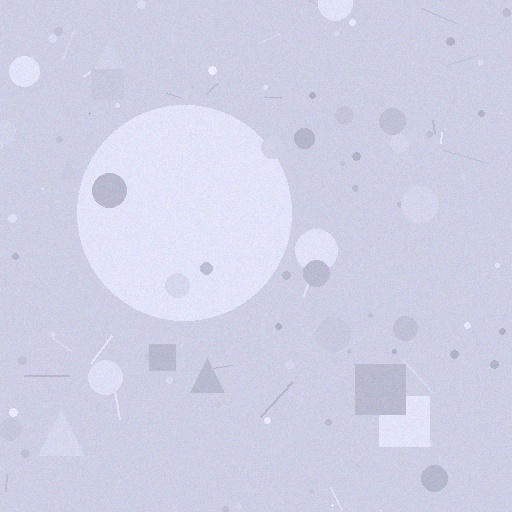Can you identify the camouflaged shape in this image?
The camouflaged shape is a circle.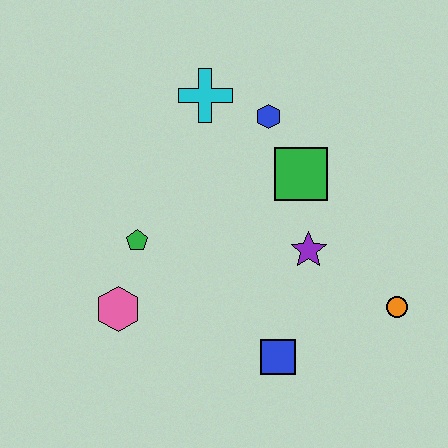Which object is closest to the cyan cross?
The blue hexagon is closest to the cyan cross.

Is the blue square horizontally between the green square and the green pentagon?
Yes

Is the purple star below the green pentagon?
Yes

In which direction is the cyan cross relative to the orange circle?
The cyan cross is above the orange circle.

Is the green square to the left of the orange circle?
Yes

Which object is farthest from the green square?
The pink hexagon is farthest from the green square.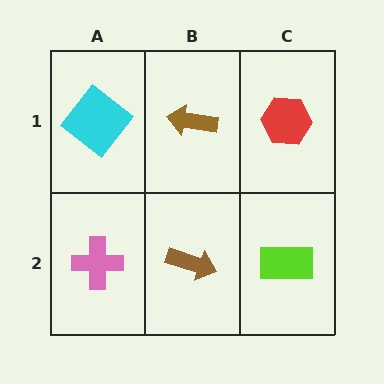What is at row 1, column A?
A cyan diamond.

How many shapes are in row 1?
3 shapes.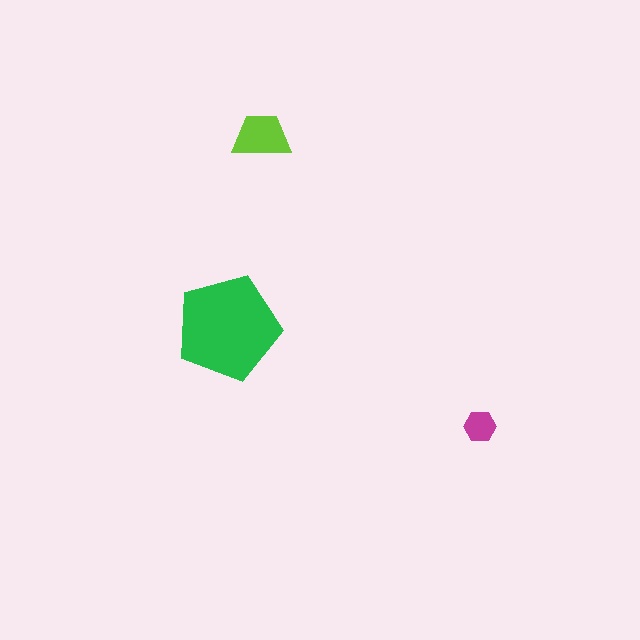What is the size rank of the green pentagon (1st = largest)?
1st.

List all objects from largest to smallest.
The green pentagon, the lime trapezoid, the magenta hexagon.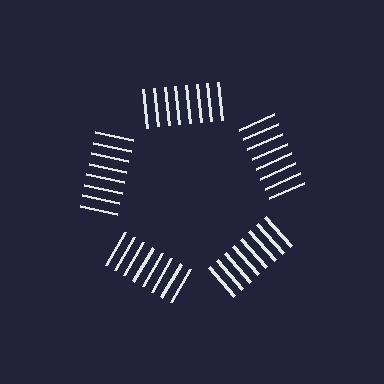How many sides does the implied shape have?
5 sides — the line-ends trace a pentagon.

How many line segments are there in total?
40 — 8 along each of the 5 edges.